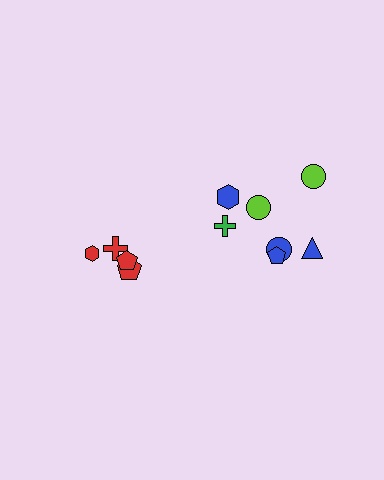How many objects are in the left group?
There are 4 objects.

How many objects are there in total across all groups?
There are 11 objects.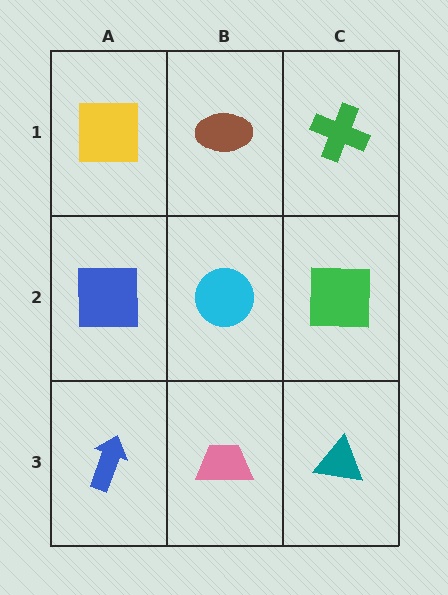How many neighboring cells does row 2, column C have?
3.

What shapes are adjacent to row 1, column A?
A blue square (row 2, column A), a brown ellipse (row 1, column B).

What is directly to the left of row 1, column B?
A yellow square.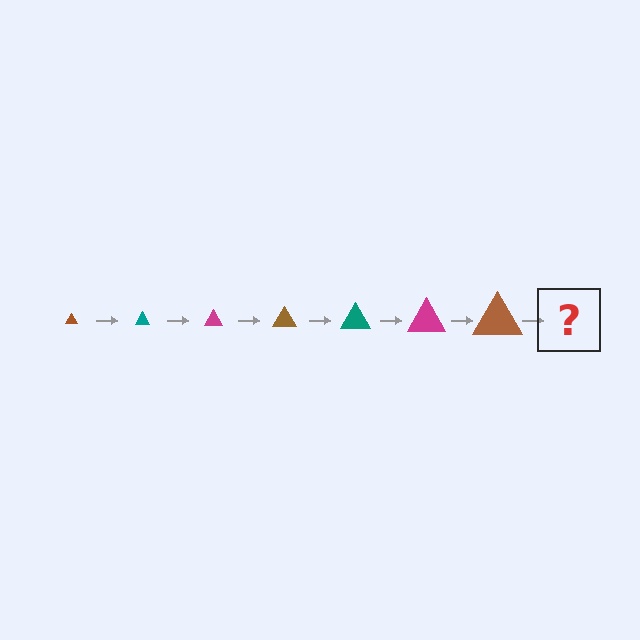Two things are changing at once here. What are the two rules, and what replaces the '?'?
The two rules are that the triangle grows larger each step and the color cycles through brown, teal, and magenta. The '?' should be a teal triangle, larger than the previous one.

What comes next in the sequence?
The next element should be a teal triangle, larger than the previous one.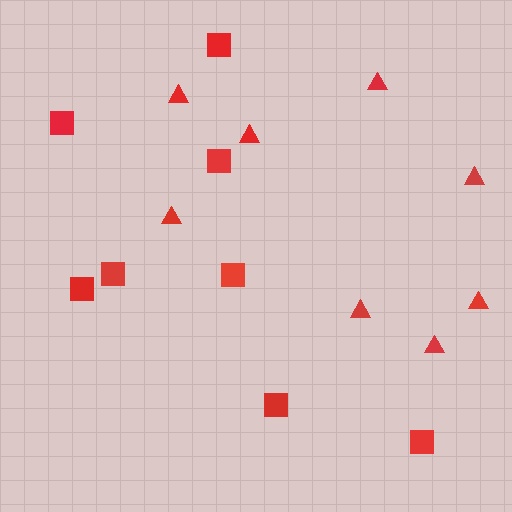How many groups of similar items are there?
There are 2 groups: one group of squares (8) and one group of triangles (8).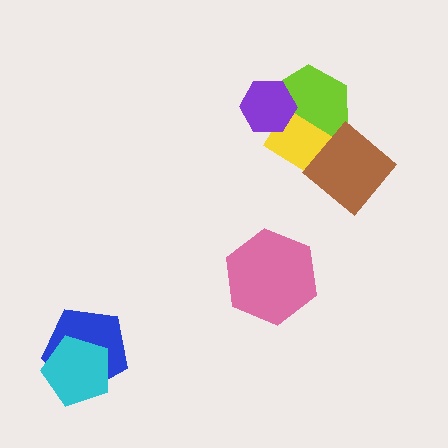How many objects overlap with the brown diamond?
2 objects overlap with the brown diamond.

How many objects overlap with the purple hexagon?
2 objects overlap with the purple hexagon.